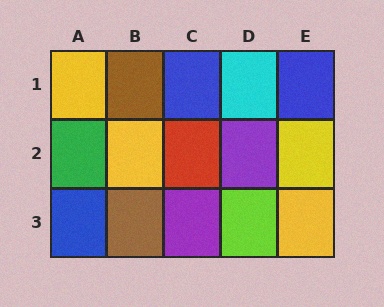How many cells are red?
1 cell is red.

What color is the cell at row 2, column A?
Green.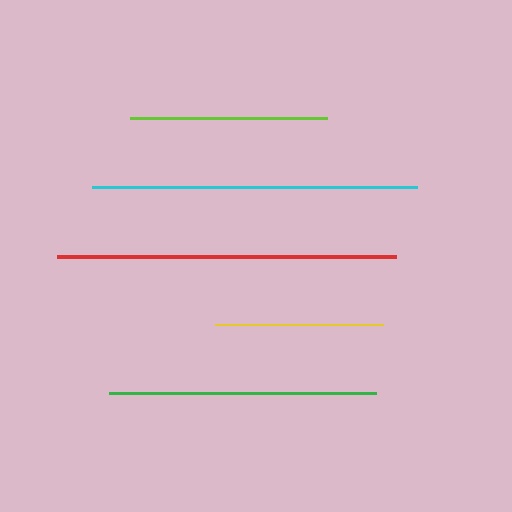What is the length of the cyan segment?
The cyan segment is approximately 325 pixels long.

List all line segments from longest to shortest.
From longest to shortest: red, cyan, green, lime, yellow.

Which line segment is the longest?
The red line is the longest at approximately 339 pixels.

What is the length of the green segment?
The green segment is approximately 267 pixels long.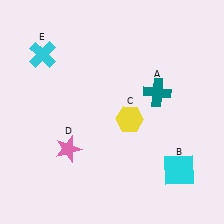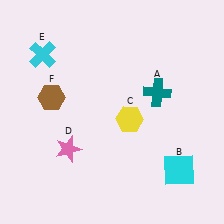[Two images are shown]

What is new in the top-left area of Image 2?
A brown hexagon (F) was added in the top-left area of Image 2.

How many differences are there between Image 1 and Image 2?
There is 1 difference between the two images.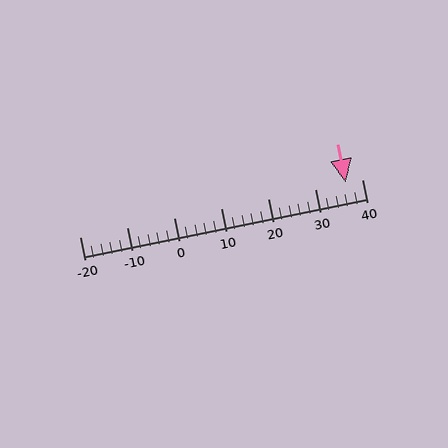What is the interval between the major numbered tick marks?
The major tick marks are spaced 10 units apart.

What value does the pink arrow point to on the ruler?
The pink arrow points to approximately 37.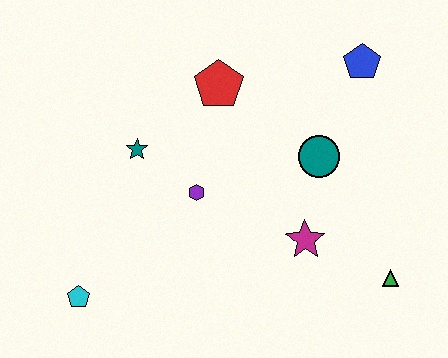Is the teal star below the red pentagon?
Yes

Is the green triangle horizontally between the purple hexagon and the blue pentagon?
No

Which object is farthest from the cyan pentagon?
The blue pentagon is farthest from the cyan pentagon.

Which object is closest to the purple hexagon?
The teal star is closest to the purple hexagon.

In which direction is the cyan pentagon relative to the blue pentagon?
The cyan pentagon is to the left of the blue pentagon.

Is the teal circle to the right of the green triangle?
No